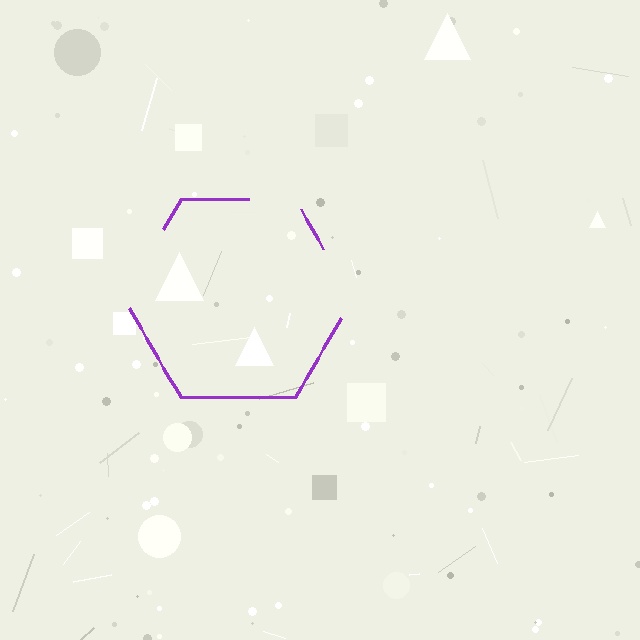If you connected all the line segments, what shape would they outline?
They would outline a hexagon.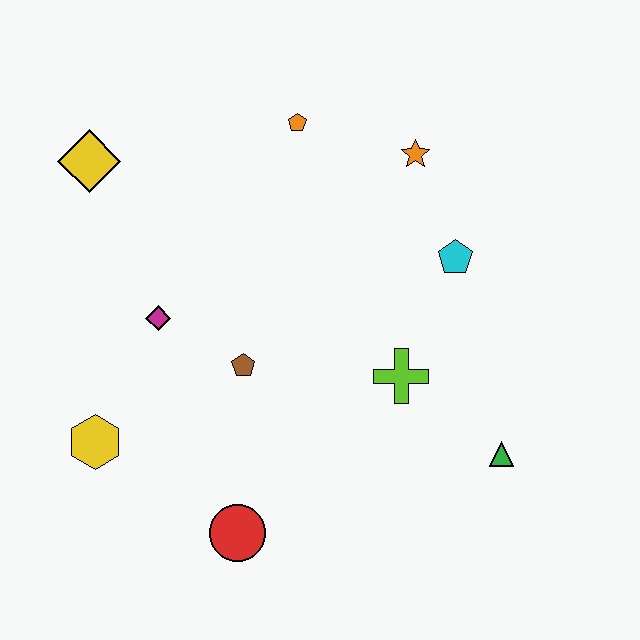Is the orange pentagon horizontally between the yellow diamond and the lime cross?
Yes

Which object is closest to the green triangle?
The lime cross is closest to the green triangle.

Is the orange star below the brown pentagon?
No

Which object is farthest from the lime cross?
The yellow diamond is farthest from the lime cross.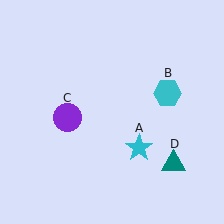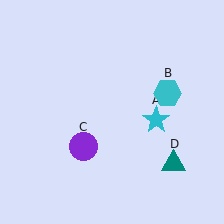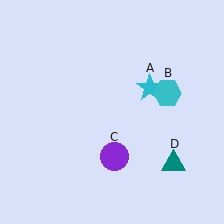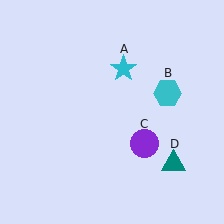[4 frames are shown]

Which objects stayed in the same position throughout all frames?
Cyan hexagon (object B) and teal triangle (object D) remained stationary.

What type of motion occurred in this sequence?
The cyan star (object A), purple circle (object C) rotated counterclockwise around the center of the scene.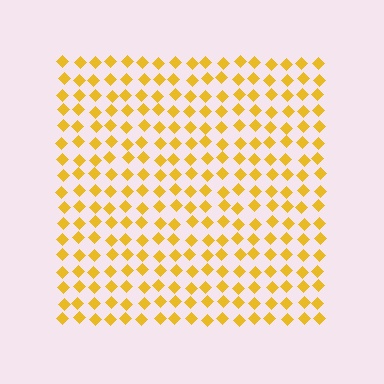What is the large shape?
The large shape is a square.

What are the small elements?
The small elements are diamonds.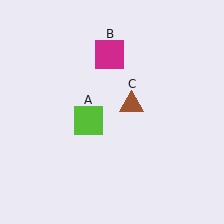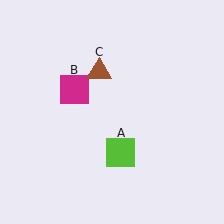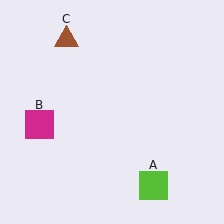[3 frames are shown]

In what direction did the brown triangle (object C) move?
The brown triangle (object C) moved up and to the left.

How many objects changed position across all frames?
3 objects changed position: lime square (object A), magenta square (object B), brown triangle (object C).